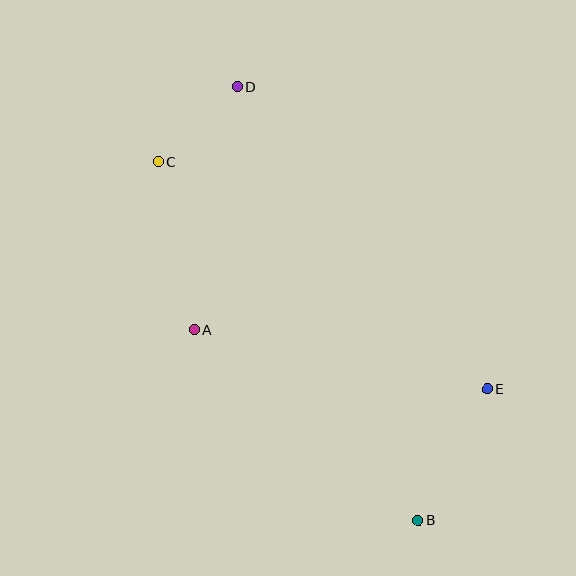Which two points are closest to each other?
Points C and D are closest to each other.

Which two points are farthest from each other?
Points B and D are farthest from each other.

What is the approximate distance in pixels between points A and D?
The distance between A and D is approximately 247 pixels.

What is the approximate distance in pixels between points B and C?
The distance between B and C is approximately 443 pixels.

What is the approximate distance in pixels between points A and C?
The distance between A and C is approximately 172 pixels.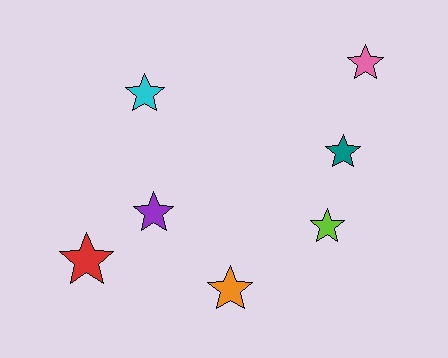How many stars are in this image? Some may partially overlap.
There are 7 stars.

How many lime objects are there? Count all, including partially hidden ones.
There is 1 lime object.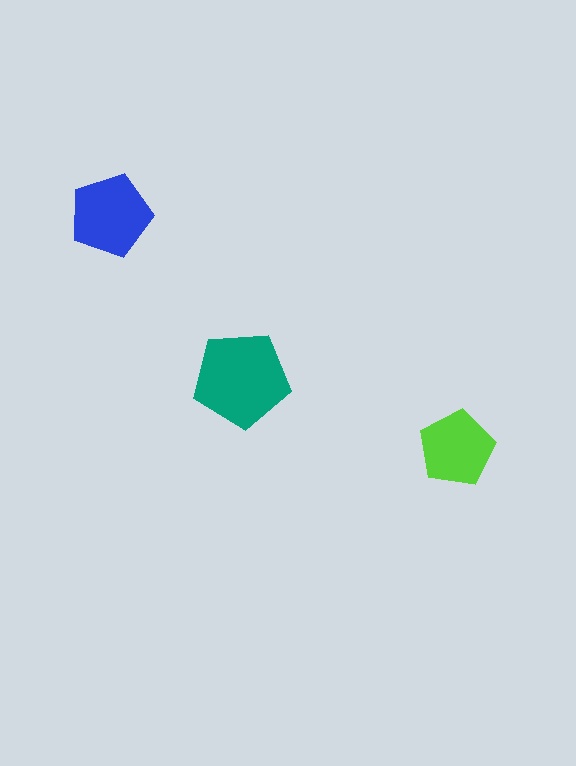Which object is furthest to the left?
The blue pentagon is leftmost.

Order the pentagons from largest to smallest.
the teal one, the blue one, the lime one.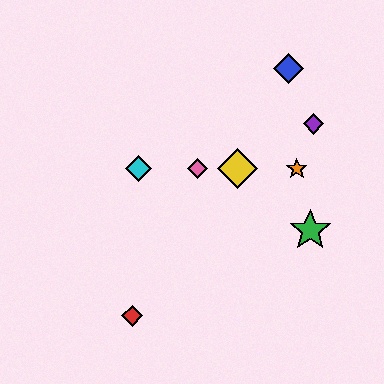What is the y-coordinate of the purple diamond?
The purple diamond is at y≈124.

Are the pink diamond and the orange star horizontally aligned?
Yes, both are at y≈169.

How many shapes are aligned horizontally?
4 shapes (the yellow diamond, the orange star, the cyan diamond, the pink diamond) are aligned horizontally.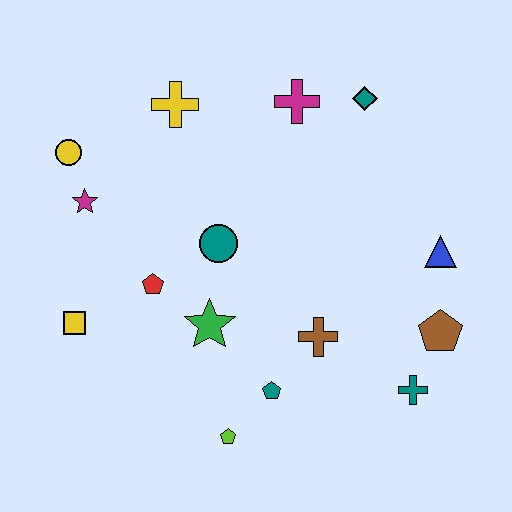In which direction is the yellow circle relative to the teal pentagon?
The yellow circle is above the teal pentagon.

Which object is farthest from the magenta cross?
The lime pentagon is farthest from the magenta cross.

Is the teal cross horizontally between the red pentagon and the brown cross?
No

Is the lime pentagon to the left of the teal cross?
Yes